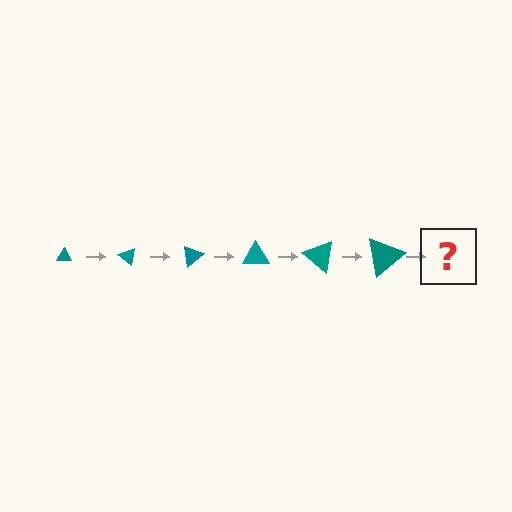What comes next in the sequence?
The next element should be a triangle, larger than the previous one and rotated 240 degrees from the start.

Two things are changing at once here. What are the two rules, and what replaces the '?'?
The two rules are that the triangle grows larger each step and it rotates 40 degrees each step. The '?' should be a triangle, larger than the previous one and rotated 240 degrees from the start.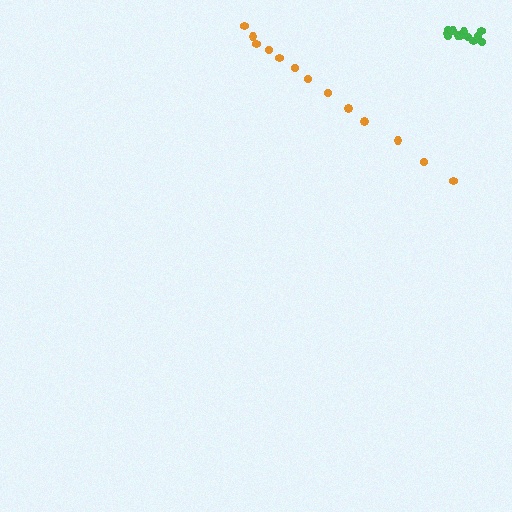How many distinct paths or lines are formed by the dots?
There are 2 distinct paths.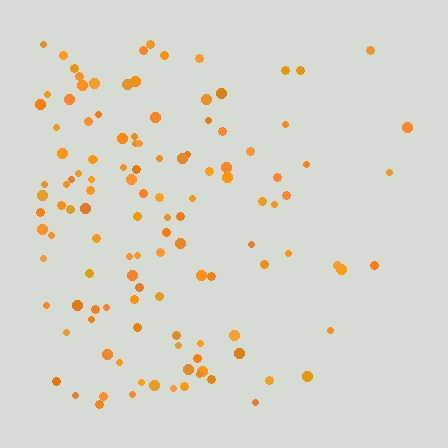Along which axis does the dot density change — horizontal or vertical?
Horizontal.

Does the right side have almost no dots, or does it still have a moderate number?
Still a moderate number, just noticeably fewer than the left.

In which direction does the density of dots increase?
From right to left, with the left side densest.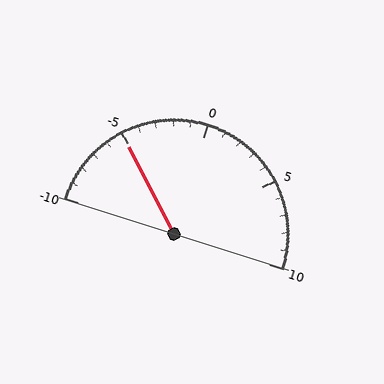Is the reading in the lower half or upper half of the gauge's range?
The reading is in the lower half of the range (-10 to 10).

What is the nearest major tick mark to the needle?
The nearest major tick mark is -5.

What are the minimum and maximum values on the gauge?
The gauge ranges from -10 to 10.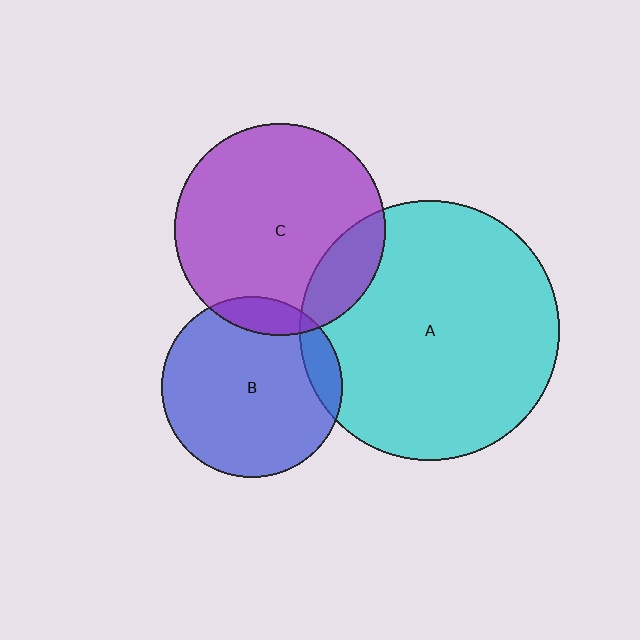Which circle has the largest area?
Circle A (cyan).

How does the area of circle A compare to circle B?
Approximately 2.1 times.